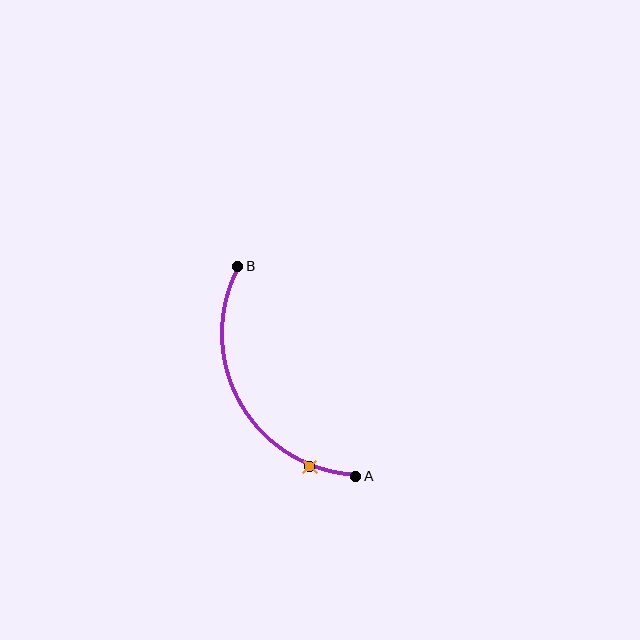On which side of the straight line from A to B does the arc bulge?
The arc bulges to the left of the straight line connecting A and B.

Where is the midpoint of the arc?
The arc midpoint is the point on the curve farthest from the straight line joining A and B. It sits to the left of that line.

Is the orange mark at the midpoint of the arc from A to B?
No. The orange mark lies on the arc but is closer to endpoint A. The arc midpoint would be at the point on the curve equidistant along the arc from both A and B.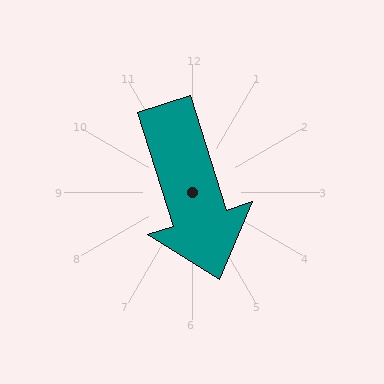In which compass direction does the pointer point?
South.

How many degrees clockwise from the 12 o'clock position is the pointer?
Approximately 162 degrees.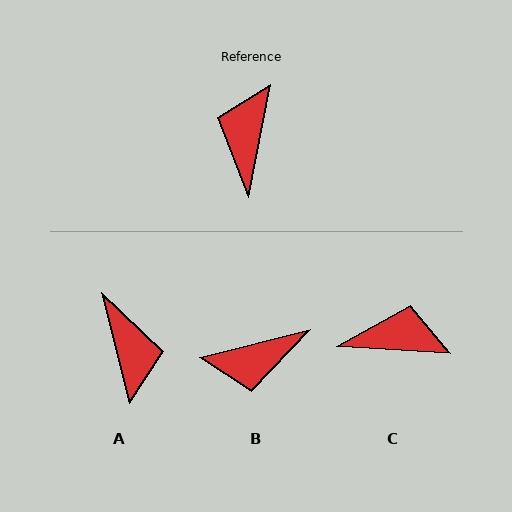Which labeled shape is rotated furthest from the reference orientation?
A, about 155 degrees away.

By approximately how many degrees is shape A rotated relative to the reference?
Approximately 155 degrees clockwise.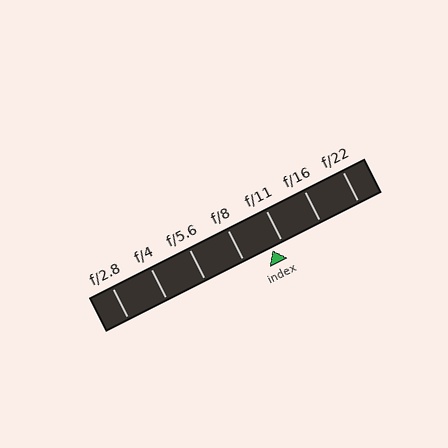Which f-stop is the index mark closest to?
The index mark is closest to f/11.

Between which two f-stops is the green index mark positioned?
The index mark is between f/8 and f/11.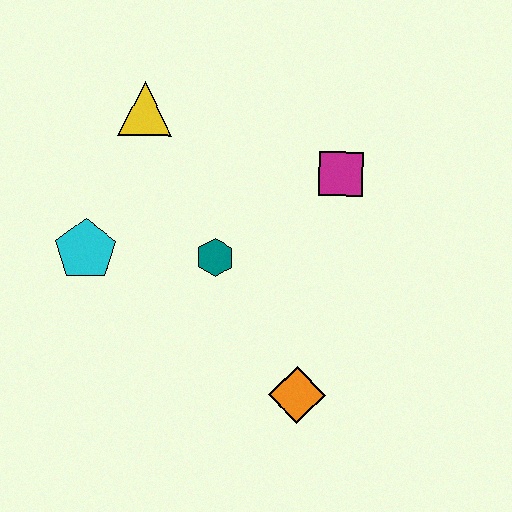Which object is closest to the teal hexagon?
The cyan pentagon is closest to the teal hexagon.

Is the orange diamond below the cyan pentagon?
Yes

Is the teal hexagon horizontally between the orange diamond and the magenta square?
No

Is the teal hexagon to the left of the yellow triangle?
No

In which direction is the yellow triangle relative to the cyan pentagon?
The yellow triangle is above the cyan pentagon.